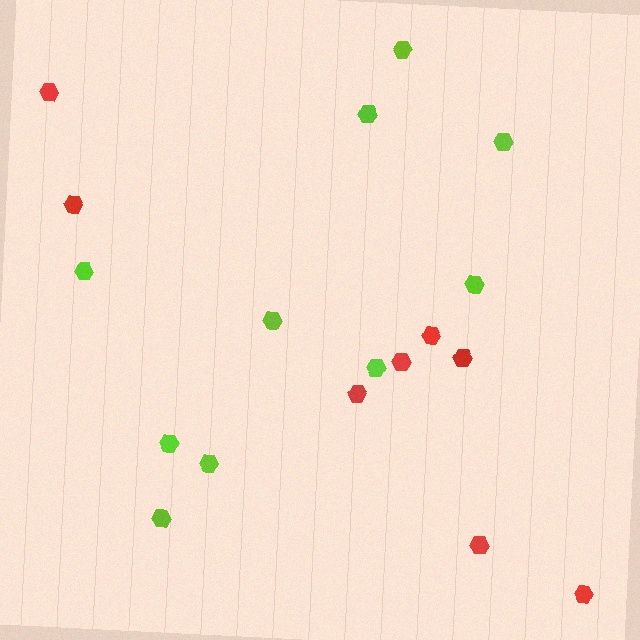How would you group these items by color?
There are 2 groups: one group of red hexagons (8) and one group of lime hexagons (10).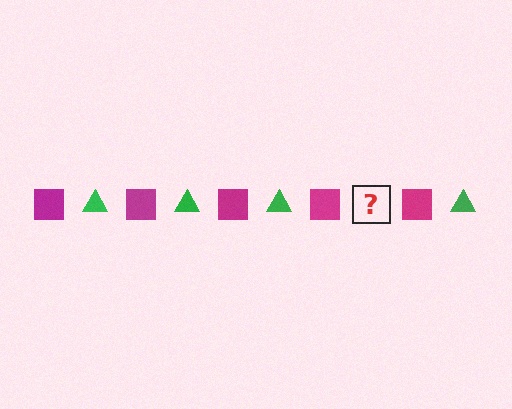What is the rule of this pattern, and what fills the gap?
The rule is that the pattern alternates between magenta square and green triangle. The gap should be filled with a green triangle.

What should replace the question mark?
The question mark should be replaced with a green triangle.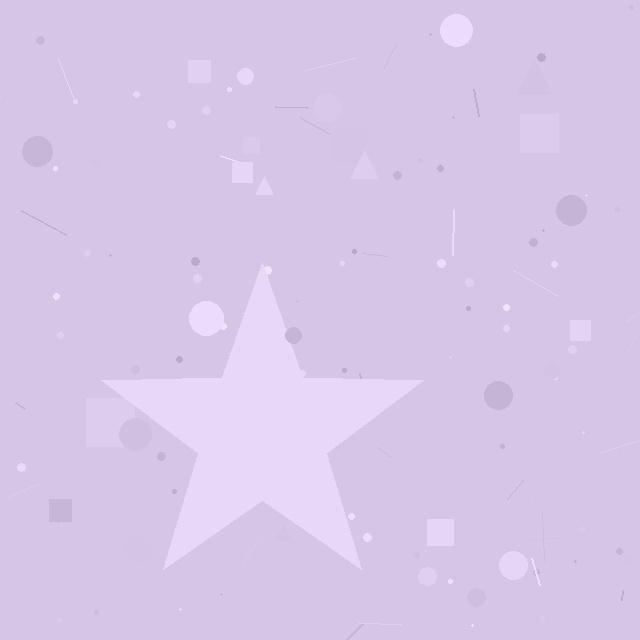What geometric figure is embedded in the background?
A star is embedded in the background.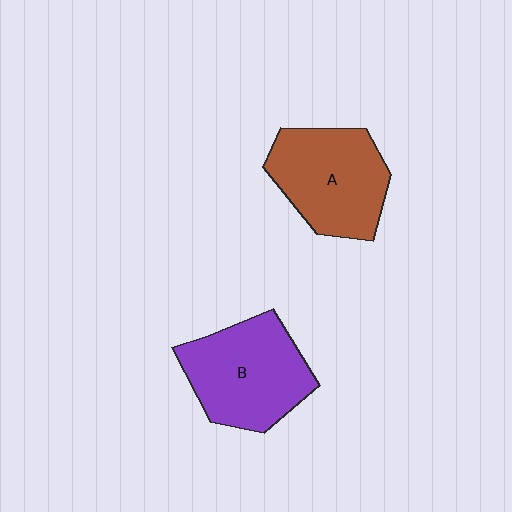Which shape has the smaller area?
Shape A (brown).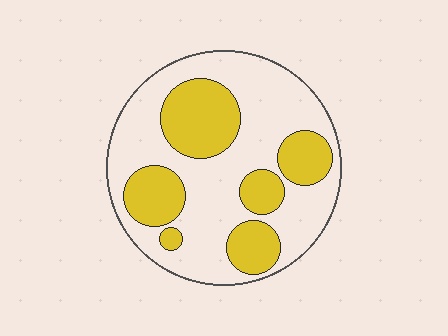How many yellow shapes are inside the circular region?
6.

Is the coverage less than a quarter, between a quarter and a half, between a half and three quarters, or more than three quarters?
Between a quarter and a half.